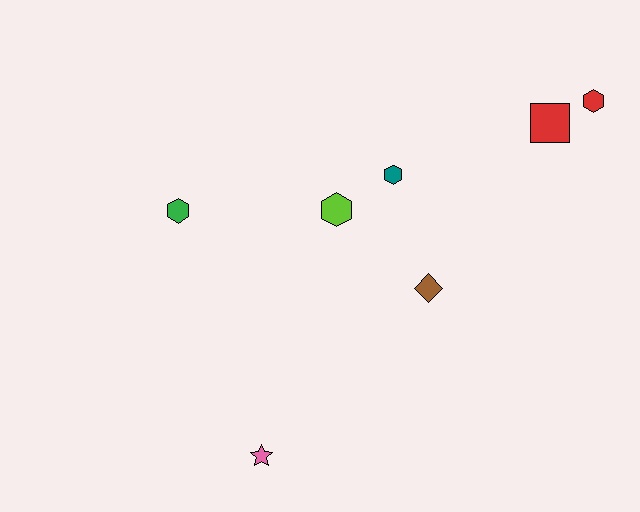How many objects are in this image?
There are 7 objects.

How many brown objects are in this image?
There is 1 brown object.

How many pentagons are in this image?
There are no pentagons.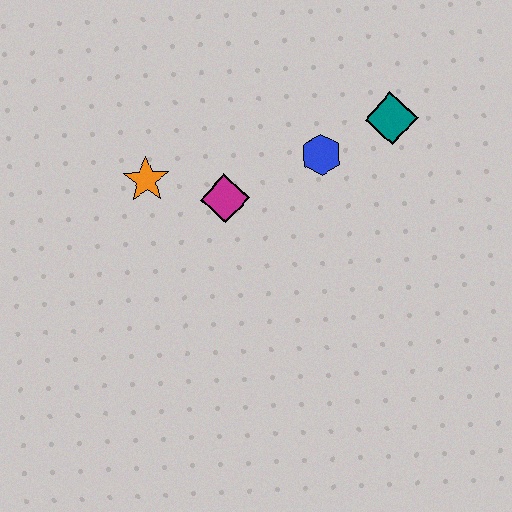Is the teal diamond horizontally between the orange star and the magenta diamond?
No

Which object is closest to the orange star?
The magenta diamond is closest to the orange star.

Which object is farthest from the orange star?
The teal diamond is farthest from the orange star.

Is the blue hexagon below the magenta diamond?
No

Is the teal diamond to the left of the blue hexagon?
No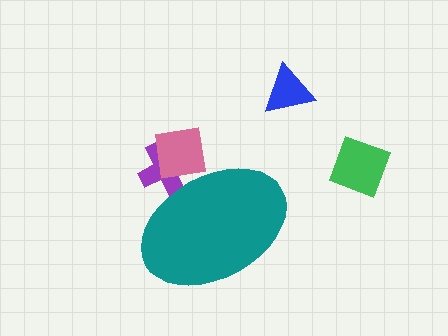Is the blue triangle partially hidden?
No, the blue triangle is fully visible.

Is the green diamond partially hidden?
No, the green diamond is fully visible.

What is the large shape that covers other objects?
A teal ellipse.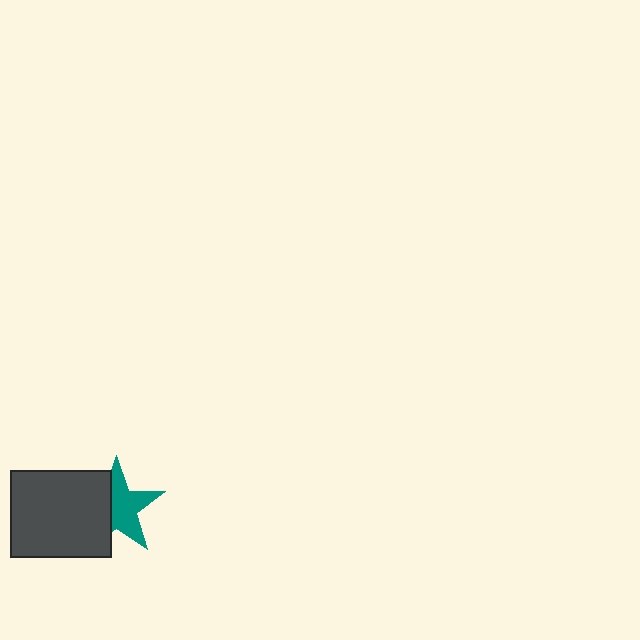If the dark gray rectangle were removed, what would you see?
You would see the complete teal star.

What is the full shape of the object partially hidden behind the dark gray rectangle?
The partially hidden object is a teal star.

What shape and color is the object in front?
The object in front is a dark gray rectangle.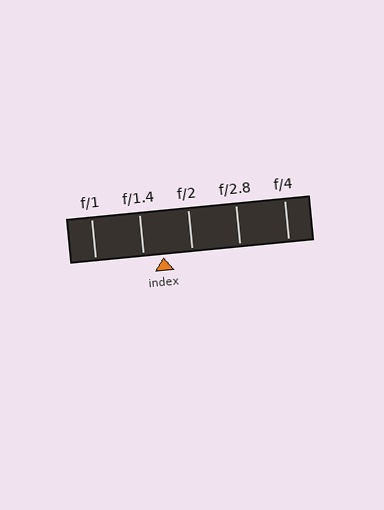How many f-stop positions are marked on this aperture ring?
There are 5 f-stop positions marked.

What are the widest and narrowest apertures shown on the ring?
The widest aperture shown is f/1 and the narrowest is f/4.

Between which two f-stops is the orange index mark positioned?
The index mark is between f/1.4 and f/2.